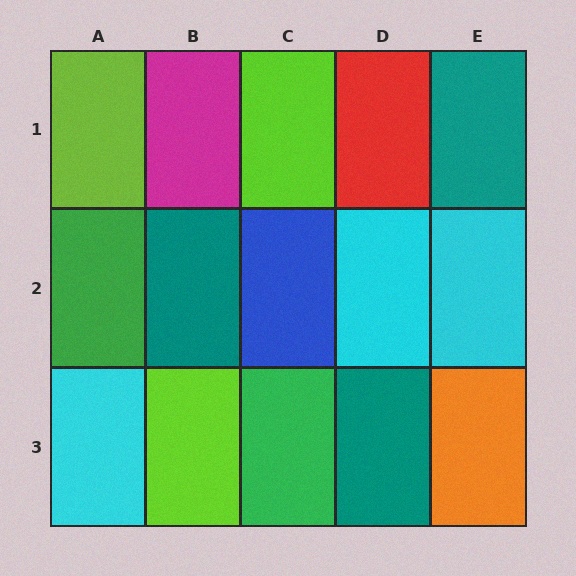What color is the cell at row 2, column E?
Cyan.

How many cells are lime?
3 cells are lime.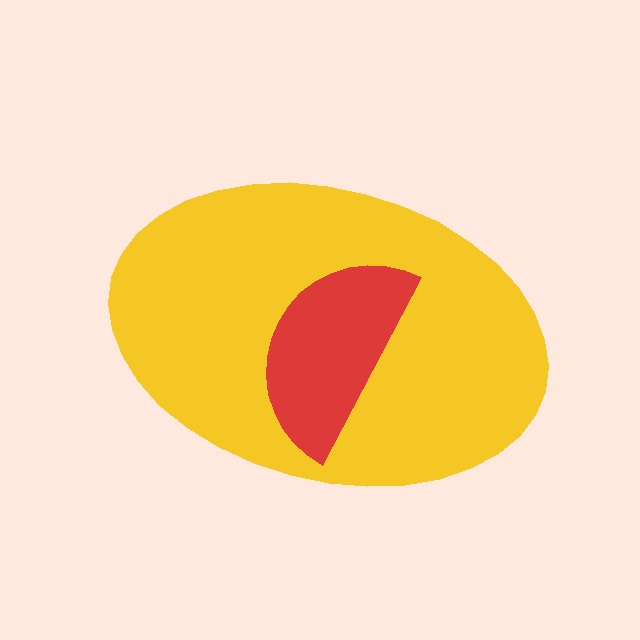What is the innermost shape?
The red semicircle.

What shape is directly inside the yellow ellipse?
The red semicircle.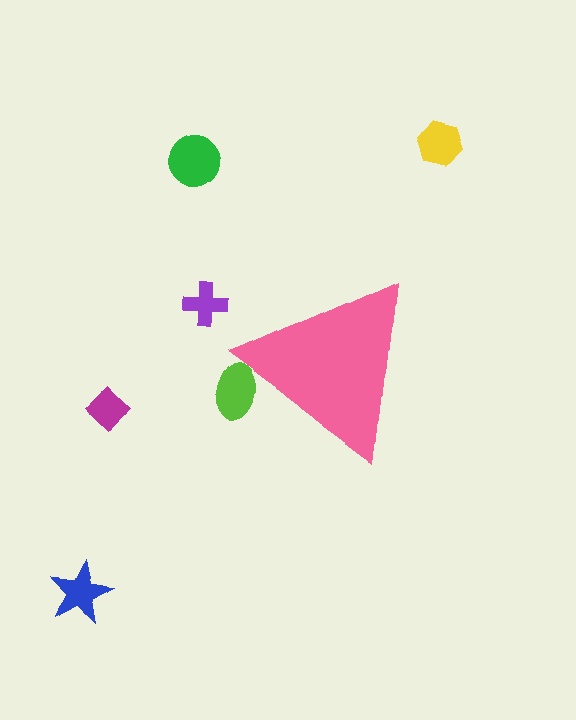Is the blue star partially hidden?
No, the blue star is fully visible.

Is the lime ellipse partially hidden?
Yes, the lime ellipse is partially hidden behind the pink triangle.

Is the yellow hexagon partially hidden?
No, the yellow hexagon is fully visible.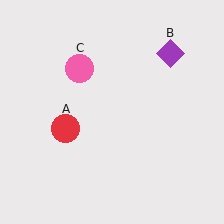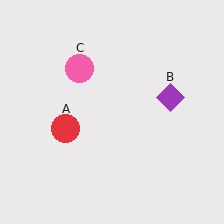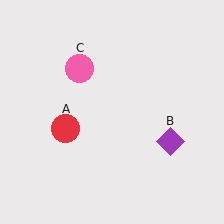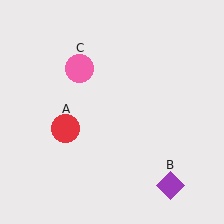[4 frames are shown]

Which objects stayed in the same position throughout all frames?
Red circle (object A) and pink circle (object C) remained stationary.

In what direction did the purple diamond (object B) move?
The purple diamond (object B) moved down.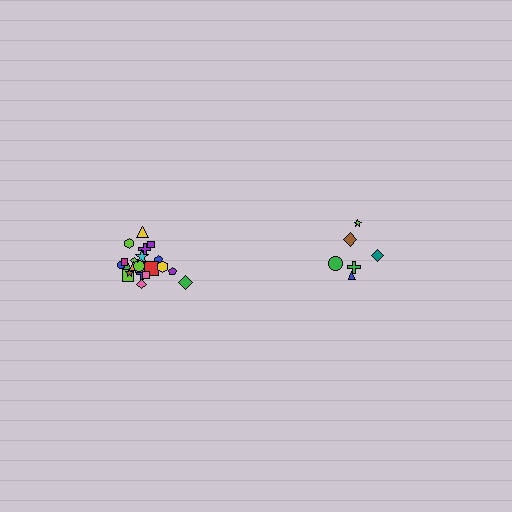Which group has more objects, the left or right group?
The left group.